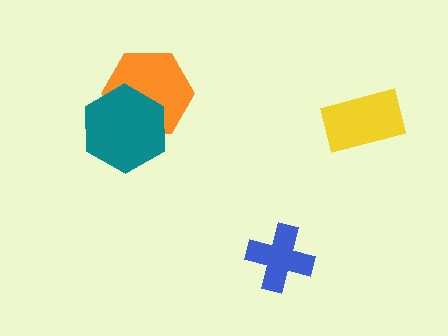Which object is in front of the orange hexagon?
The teal hexagon is in front of the orange hexagon.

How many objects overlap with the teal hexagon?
1 object overlaps with the teal hexagon.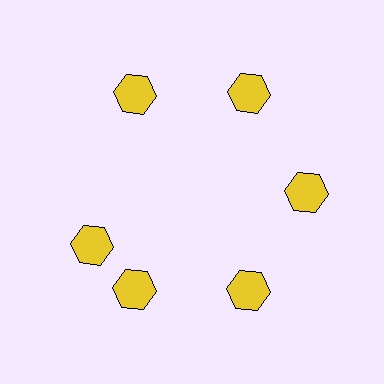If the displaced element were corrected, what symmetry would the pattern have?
It would have 6-fold rotational symmetry — the pattern would map onto itself every 60 degrees.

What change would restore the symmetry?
The symmetry would be restored by rotating it back into even spacing with its neighbors so that all 6 hexagons sit at equal angles and equal distance from the center.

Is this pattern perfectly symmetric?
No. The 6 yellow hexagons are arranged in a ring, but one element near the 9 o'clock position is rotated out of alignment along the ring, breaking the 6-fold rotational symmetry.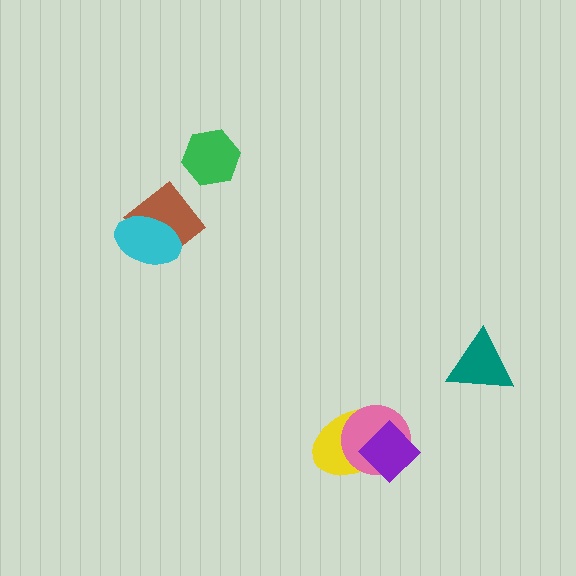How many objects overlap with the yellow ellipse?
2 objects overlap with the yellow ellipse.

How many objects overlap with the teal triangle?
0 objects overlap with the teal triangle.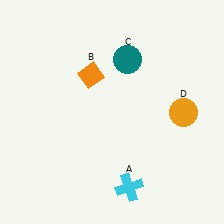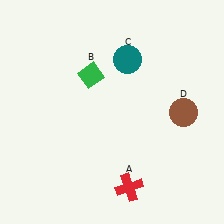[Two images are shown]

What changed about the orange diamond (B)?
In Image 1, B is orange. In Image 2, it changed to green.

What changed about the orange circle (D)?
In Image 1, D is orange. In Image 2, it changed to brown.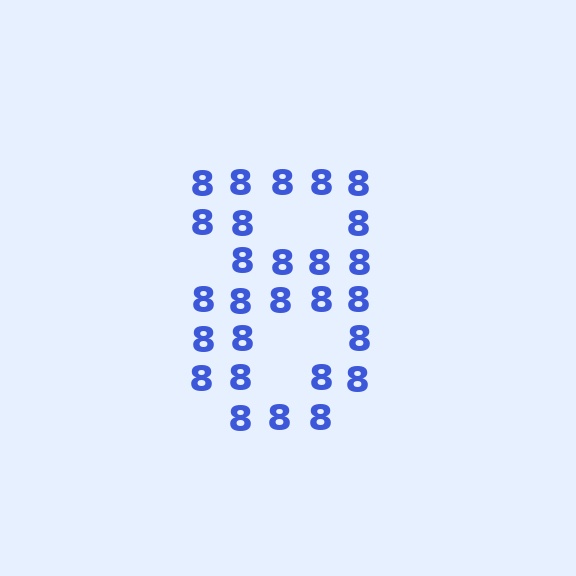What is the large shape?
The large shape is the digit 8.